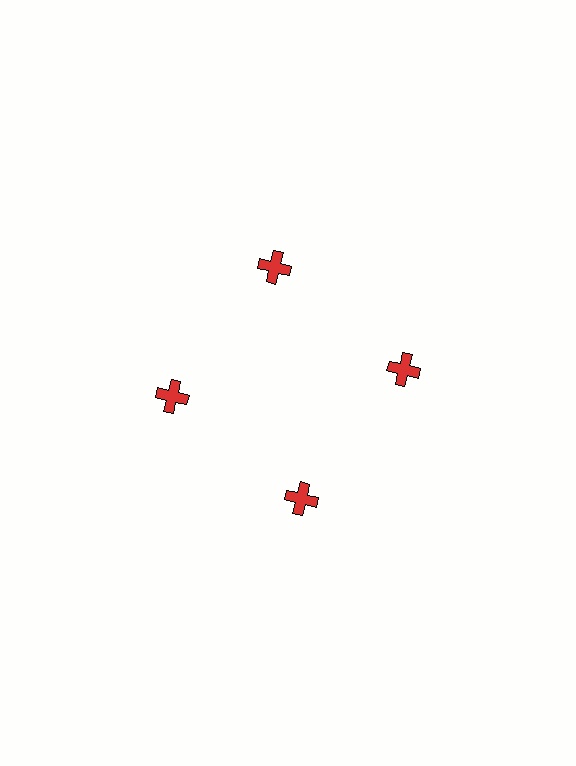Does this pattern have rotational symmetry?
Yes, this pattern has 4-fold rotational symmetry. It looks the same after rotating 90 degrees around the center.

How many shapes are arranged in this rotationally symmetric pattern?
There are 4 shapes, arranged in 4 groups of 1.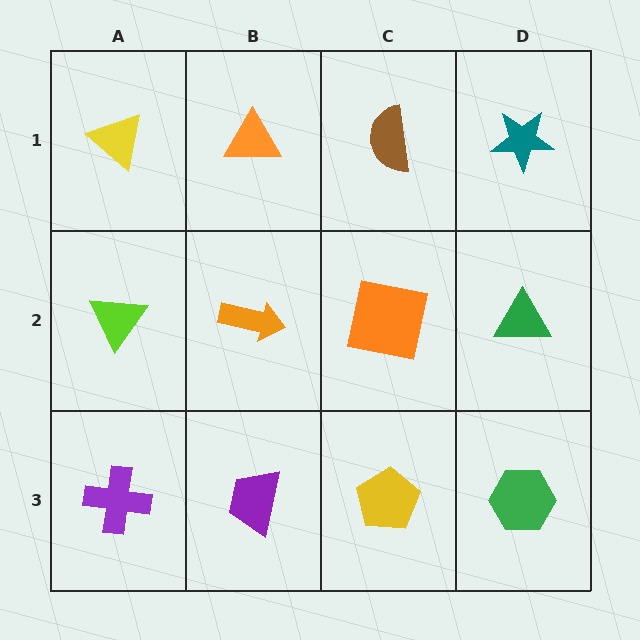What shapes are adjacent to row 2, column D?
A teal star (row 1, column D), a green hexagon (row 3, column D), an orange square (row 2, column C).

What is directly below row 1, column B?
An orange arrow.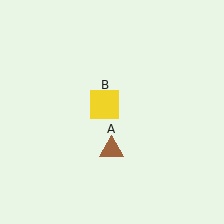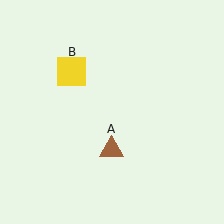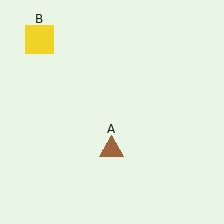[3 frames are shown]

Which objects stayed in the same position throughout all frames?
Brown triangle (object A) remained stationary.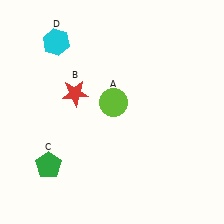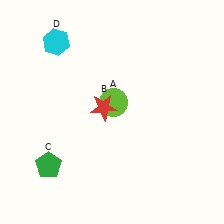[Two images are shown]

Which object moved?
The red star (B) moved right.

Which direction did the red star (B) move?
The red star (B) moved right.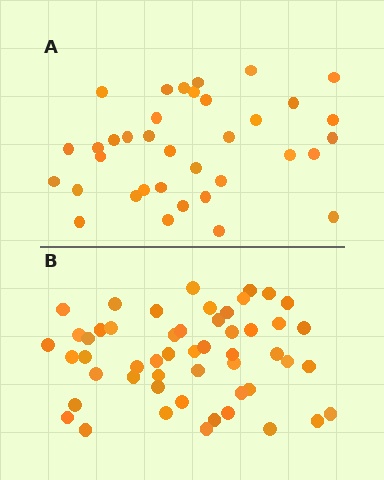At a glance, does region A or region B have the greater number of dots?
Region B (the bottom region) has more dots.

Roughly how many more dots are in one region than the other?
Region B has approximately 15 more dots than region A.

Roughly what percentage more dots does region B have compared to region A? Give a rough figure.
About 45% more.